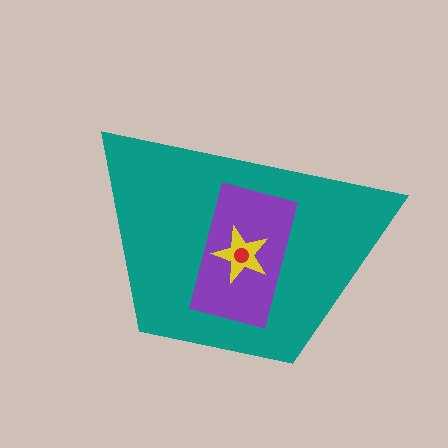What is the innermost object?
The red circle.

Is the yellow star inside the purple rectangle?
Yes.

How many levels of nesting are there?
4.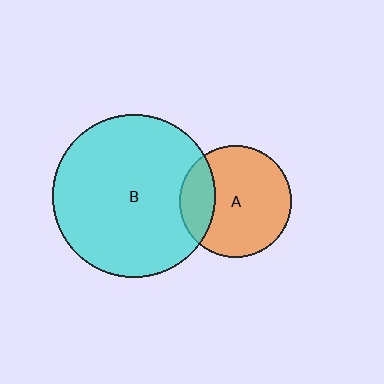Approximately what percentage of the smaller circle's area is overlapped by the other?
Approximately 20%.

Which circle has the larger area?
Circle B (cyan).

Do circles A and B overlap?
Yes.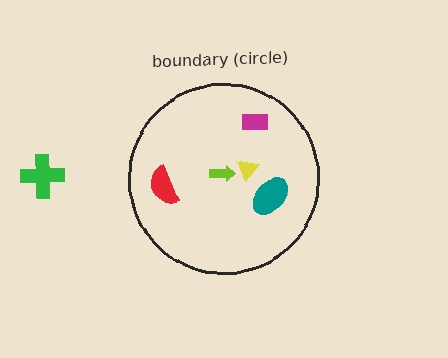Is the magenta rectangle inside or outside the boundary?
Inside.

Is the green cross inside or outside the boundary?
Outside.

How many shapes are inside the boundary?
5 inside, 1 outside.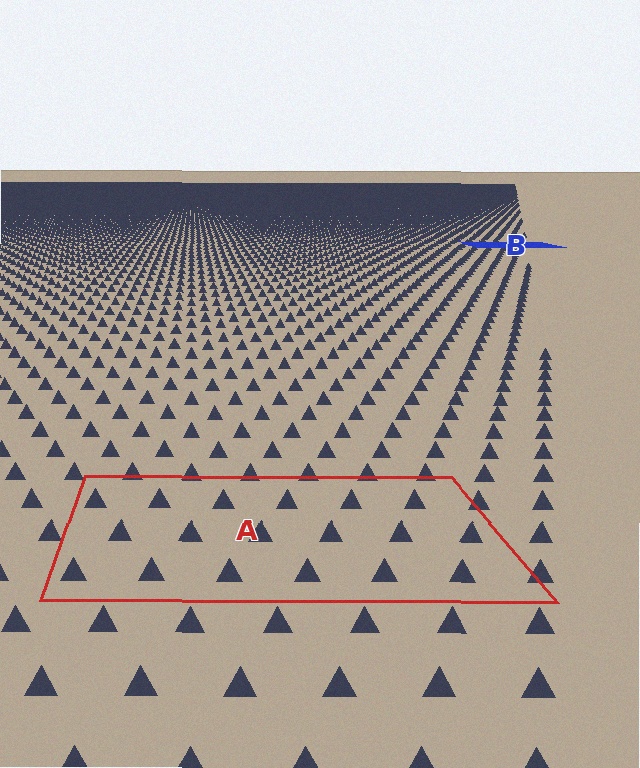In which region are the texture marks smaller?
The texture marks are smaller in region B, because it is farther away.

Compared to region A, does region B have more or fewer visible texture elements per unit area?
Region B has more texture elements per unit area — they are packed more densely because it is farther away.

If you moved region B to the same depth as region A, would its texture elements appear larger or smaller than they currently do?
They would appear larger. At a closer depth, the same texture elements are projected at a bigger on-screen size.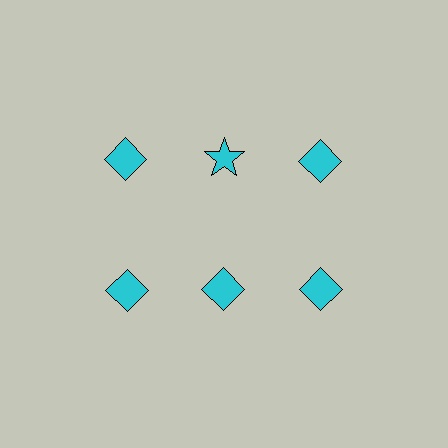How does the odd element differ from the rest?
It has a different shape: star instead of diamond.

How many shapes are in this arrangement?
There are 6 shapes arranged in a grid pattern.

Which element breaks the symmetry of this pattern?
The cyan star in the top row, second from left column breaks the symmetry. All other shapes are cyan diamonds.